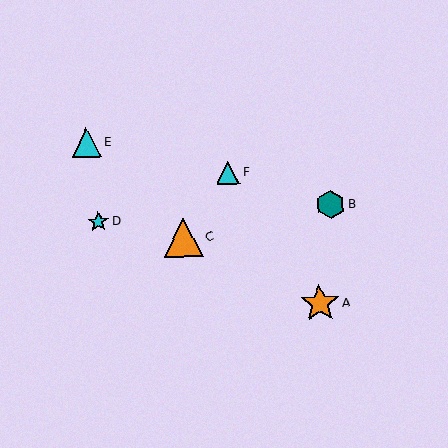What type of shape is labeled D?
Shape D is a cyan star.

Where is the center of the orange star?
The center of the orange star is at (320, 303).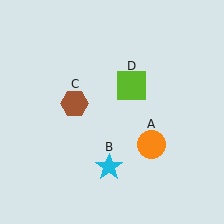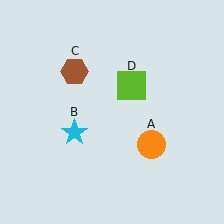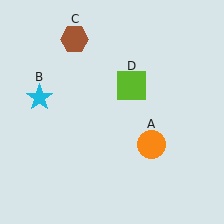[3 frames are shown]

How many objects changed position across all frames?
2 objects changed position: cyan star (object B), brown hexagon (object C).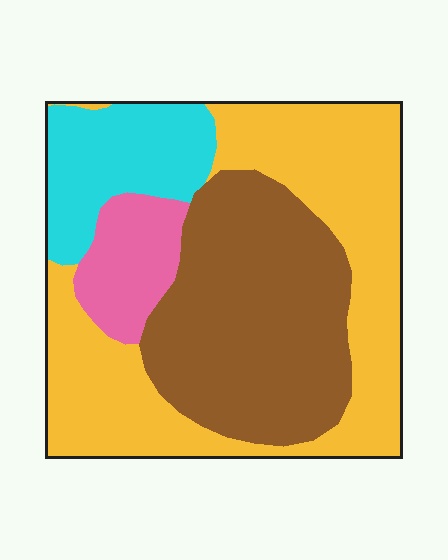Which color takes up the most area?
Yellow, at roughly 40%.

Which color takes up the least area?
Pink, at roughly 10%.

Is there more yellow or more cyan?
Yellow.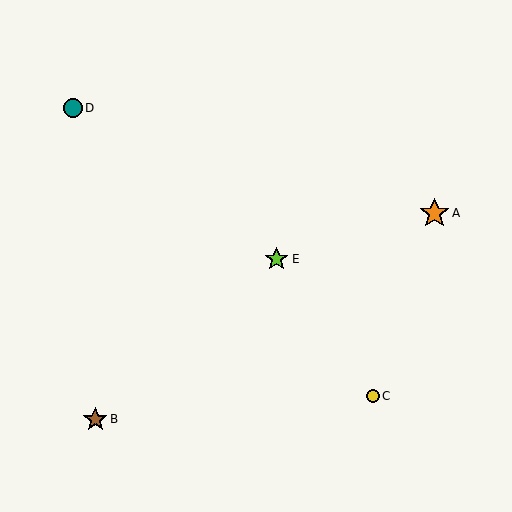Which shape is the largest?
The orange star (labeled A) is the largest.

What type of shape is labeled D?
Shape D is a teal circle.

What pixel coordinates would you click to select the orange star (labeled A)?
Click at (435, 213) to select the orange star A.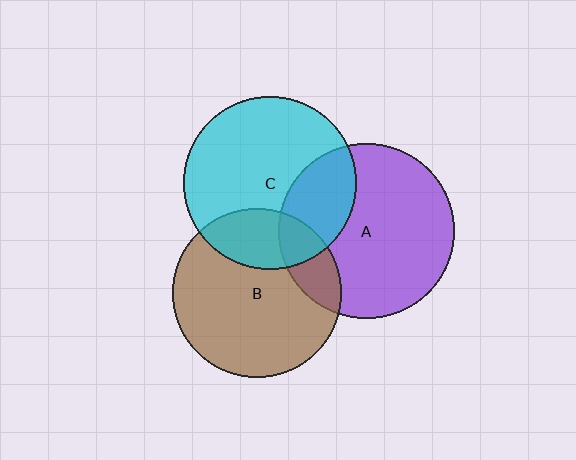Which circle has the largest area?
Circle A (purple).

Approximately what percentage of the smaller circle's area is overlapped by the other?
Approximately 15%.